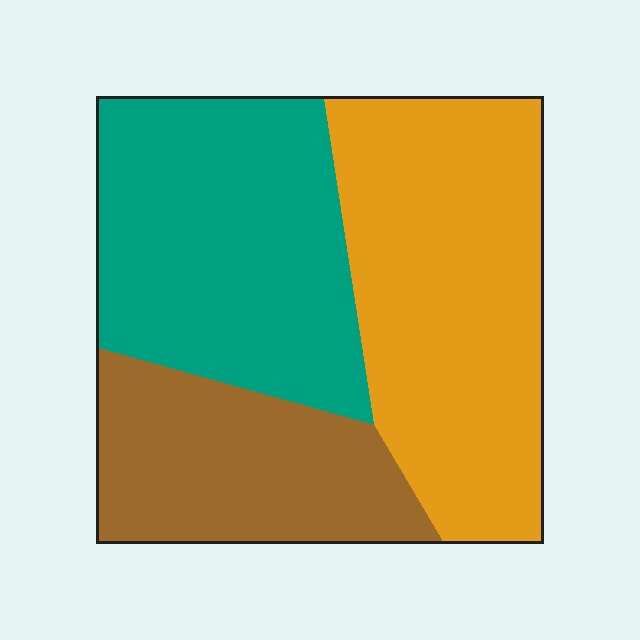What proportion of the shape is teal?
Teal covers around 35% of the shape.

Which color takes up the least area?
Brown, at roughly 25%.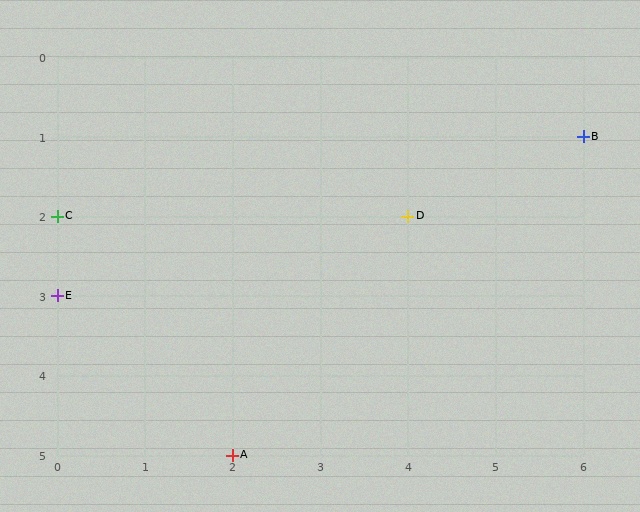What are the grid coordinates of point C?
Point C is at grid coordinates (0, 2).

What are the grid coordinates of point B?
Point B is at grid coordinates (6, 1).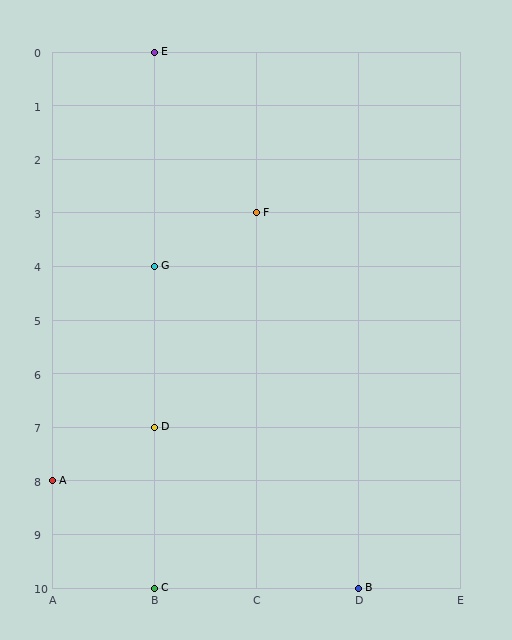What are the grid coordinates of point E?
Point E is at grid coordinates (B, 0).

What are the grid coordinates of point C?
Point C is at grid coordinates (B, 10).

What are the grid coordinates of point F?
Point F is at grid coordinates (C, 3).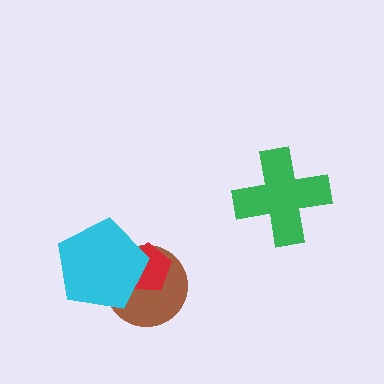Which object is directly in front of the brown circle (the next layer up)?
The red pentagon is directly in front of the brown circle.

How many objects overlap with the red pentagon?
2 objects overlap with the red pentagon.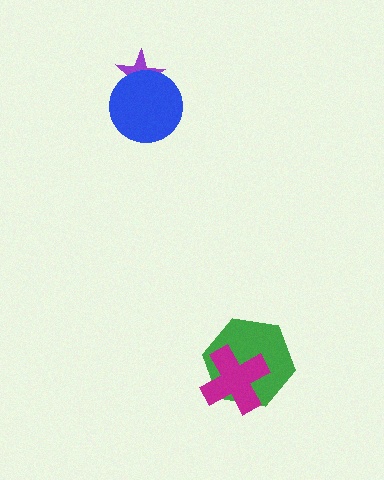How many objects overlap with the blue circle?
1 object overlaps with the blue circle.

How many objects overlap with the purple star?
1 object overlaps with the purple star.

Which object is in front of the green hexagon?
The magenta cross is in front of the green hexagon.